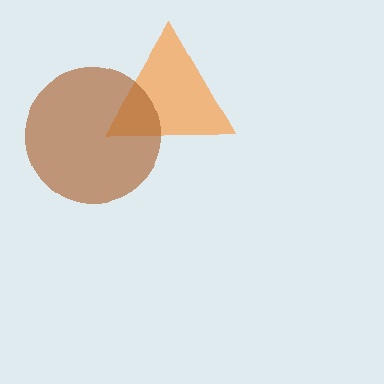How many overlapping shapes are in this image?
There are 2 overlapping shapes in the image.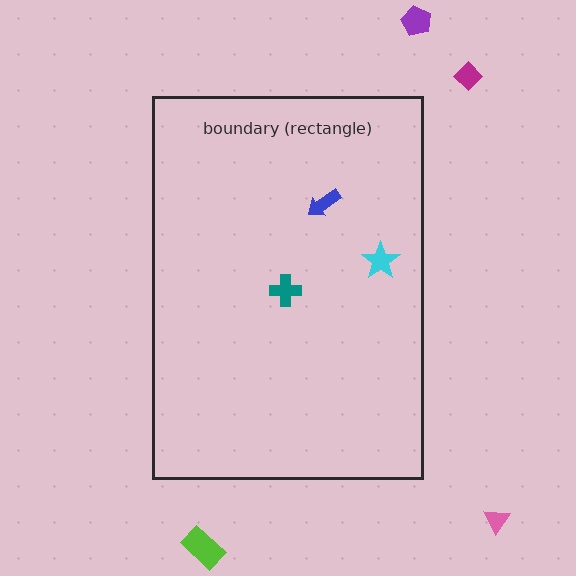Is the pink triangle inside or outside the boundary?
Outside.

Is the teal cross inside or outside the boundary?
Inside.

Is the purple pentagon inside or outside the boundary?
Outside.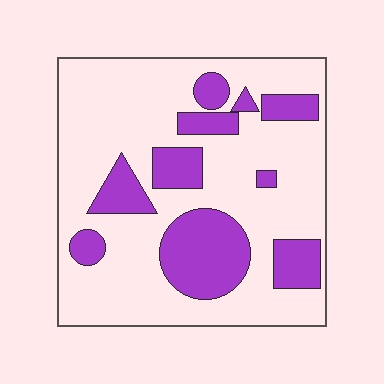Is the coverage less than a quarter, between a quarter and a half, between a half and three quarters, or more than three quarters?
Between a quarter and a half.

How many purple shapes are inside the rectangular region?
10.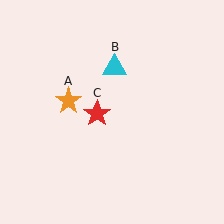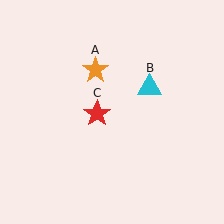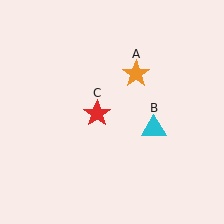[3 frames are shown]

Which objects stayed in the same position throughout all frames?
Red star (object C) remained stationary.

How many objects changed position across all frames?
2 objects changed position: orange star (object A), cyan triangle (object B).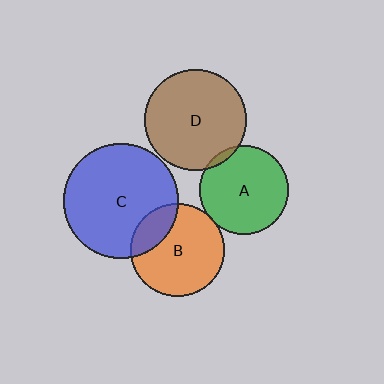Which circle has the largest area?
Circle C (blue).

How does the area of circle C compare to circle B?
Approximately 1.5 times.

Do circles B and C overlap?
Yes.